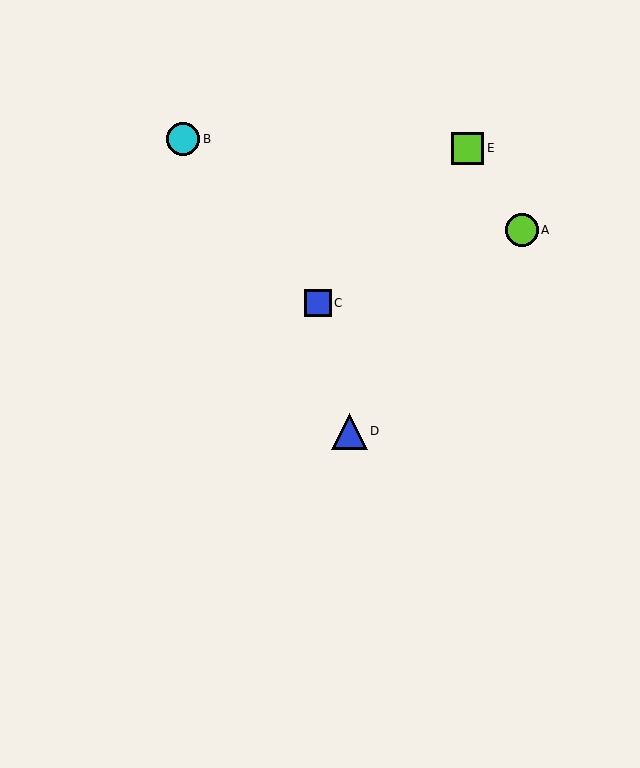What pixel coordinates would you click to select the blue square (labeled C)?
Click at (318, 303) to select the blue square C.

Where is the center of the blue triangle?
The center of the blue triangle is at (349, 431).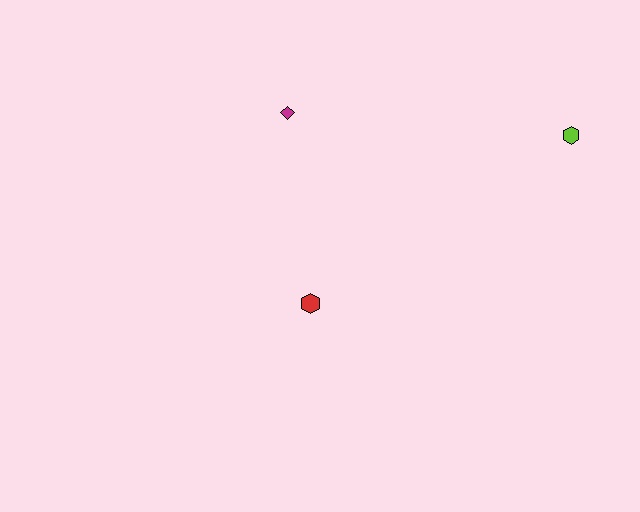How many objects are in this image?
There are 3 objects.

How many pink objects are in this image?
There are no pink objects.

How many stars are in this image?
There are no stars.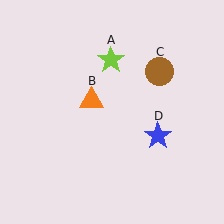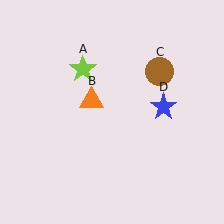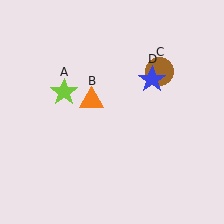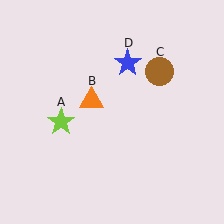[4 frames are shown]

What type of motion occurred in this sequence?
The lime star (object A), blue star (object D) rotated counterclockwise around the center of the scene.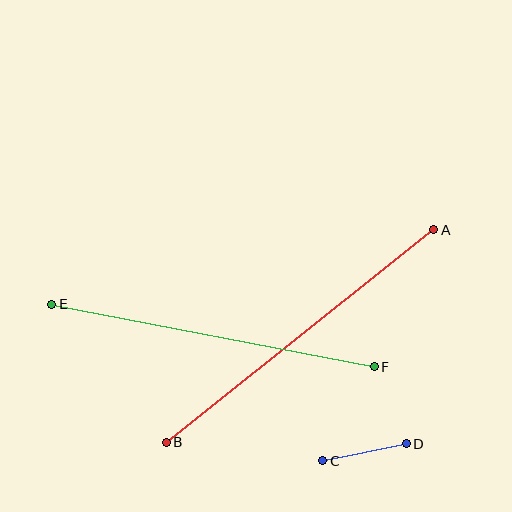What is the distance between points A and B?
The distance is approximately 341 pixels.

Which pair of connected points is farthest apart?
Points A and B are farthest apart.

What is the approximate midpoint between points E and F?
The midpoint is at approximately (213, 336) pixels.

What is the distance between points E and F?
The distance is approximately 328 pixels.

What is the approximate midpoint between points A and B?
The midpoint is at approximately (300, 336) pixels.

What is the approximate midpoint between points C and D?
The midpoint is at approximately (365, 452) pixels.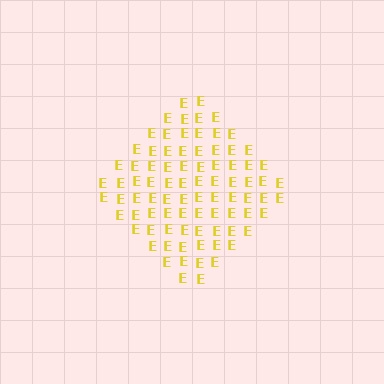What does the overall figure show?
The overall figure shows a diamond.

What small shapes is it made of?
It is made of small letter E's.